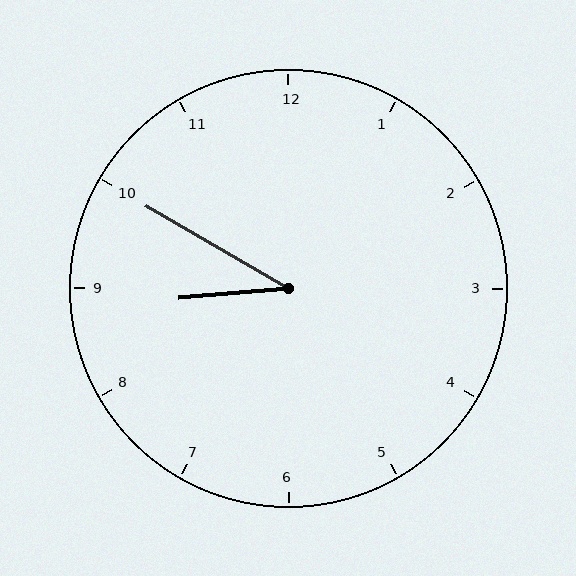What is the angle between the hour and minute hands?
Approximately 35 degrees.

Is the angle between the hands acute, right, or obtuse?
It is acute.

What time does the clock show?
8:50.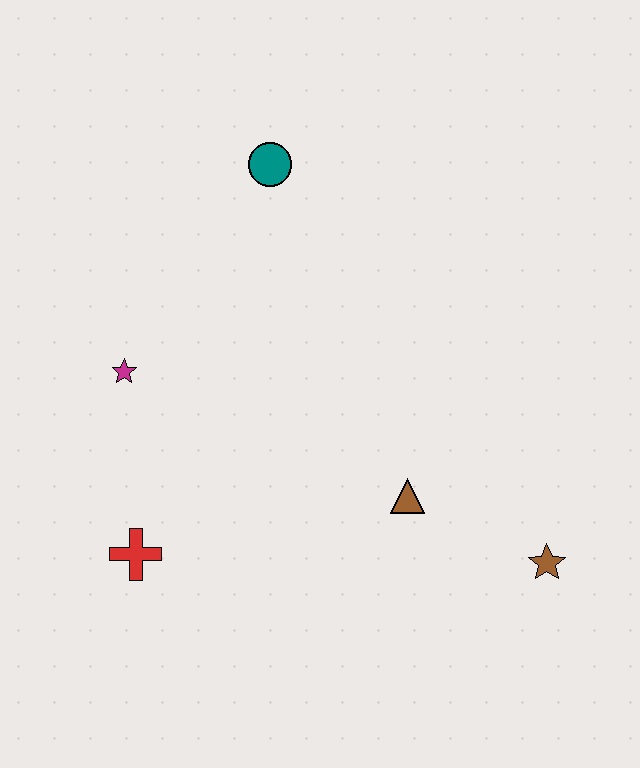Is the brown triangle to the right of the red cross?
Yes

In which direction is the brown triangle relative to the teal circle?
The brown triangle is below the teal circle.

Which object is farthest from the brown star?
The teal circle is farthest from the brown star.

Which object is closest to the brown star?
The brown triangle is closest to the brown star.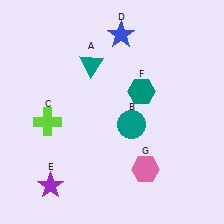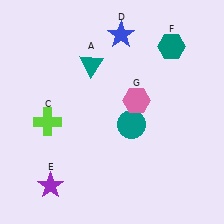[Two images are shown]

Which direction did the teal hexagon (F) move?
The teal hexagon (F) moved up.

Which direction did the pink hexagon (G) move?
The pink hexagon (G) moved up.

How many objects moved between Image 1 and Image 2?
2 objects moved between the two images.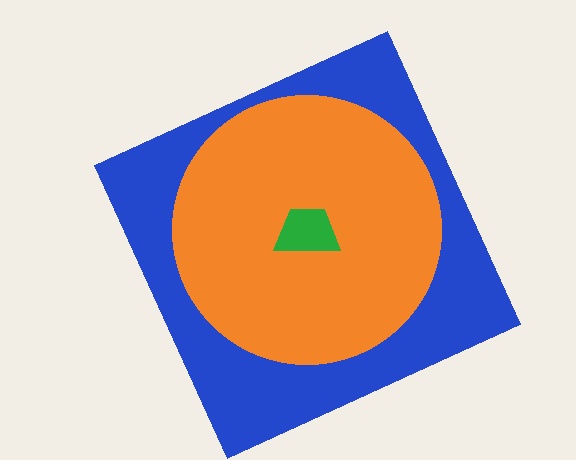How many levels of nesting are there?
3.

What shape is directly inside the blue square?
The orange circle.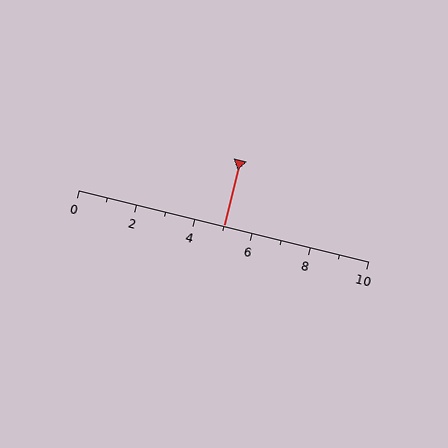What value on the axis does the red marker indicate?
The marker indicates approximately 5.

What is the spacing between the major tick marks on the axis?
The major ticks are spaced 2 apart.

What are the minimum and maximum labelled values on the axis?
The axis runs from 0 to 10.